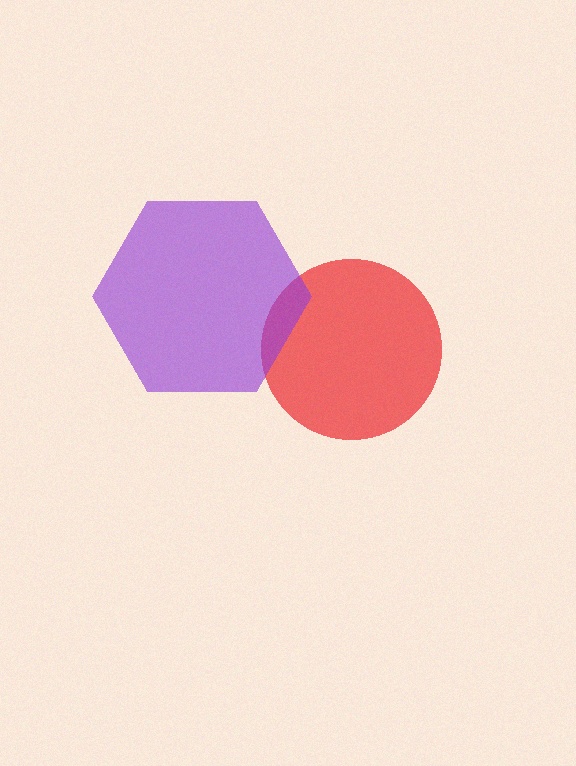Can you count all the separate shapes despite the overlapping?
Yes, there are 2 separate shapes.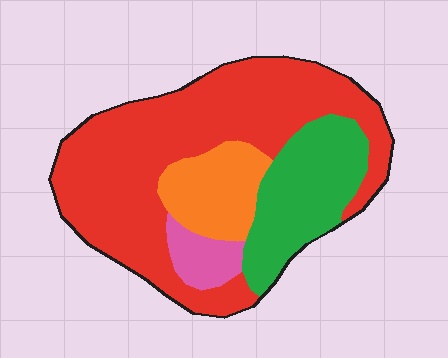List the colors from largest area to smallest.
From largest to smallest: red, green, orange, pink.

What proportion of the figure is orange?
Orange covers 13% of the figure.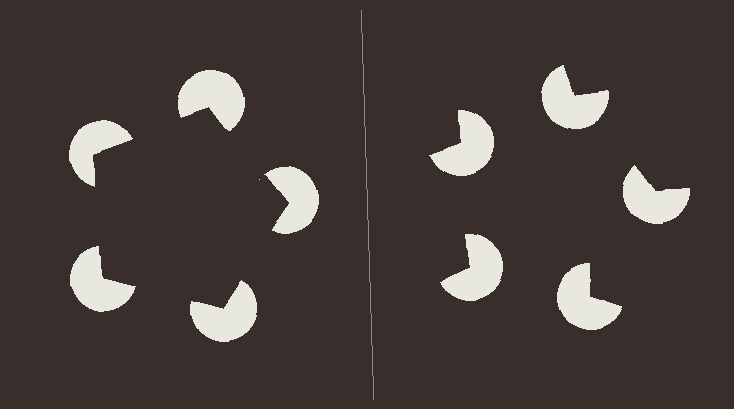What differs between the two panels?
The pac-man discs are positioned identically on both sides; only the wedge orientations differ. On the left they align to a pentagon; on the right they are misaligned.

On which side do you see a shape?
An illusory pentagon appears on the left side. On the right side the wedge cuts are rotated, so no coherent shape forms.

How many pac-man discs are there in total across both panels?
10 — 5 on each side.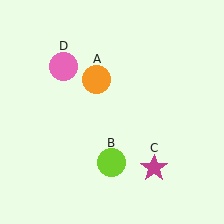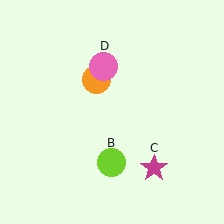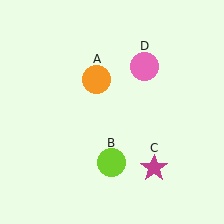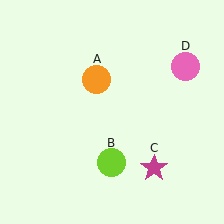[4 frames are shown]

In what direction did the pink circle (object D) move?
The pink circle (object D) moved right.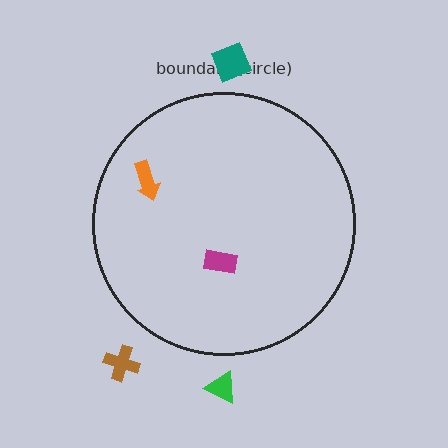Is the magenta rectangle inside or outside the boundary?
Inside.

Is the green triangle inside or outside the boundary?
Outside.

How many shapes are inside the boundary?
2 inside, 3 outside.